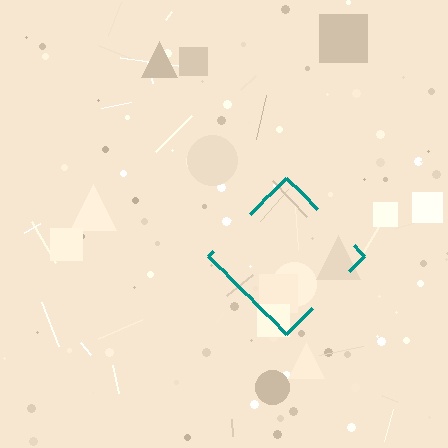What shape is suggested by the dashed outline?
The dashed outline suggests a diamond.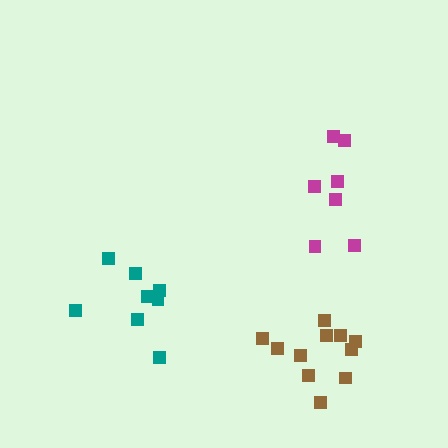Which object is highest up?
The magenta cluster is topmost.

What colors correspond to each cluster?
The clusters are colored: magenta, brown, teal.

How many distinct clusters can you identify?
There are 3 distinct clusters.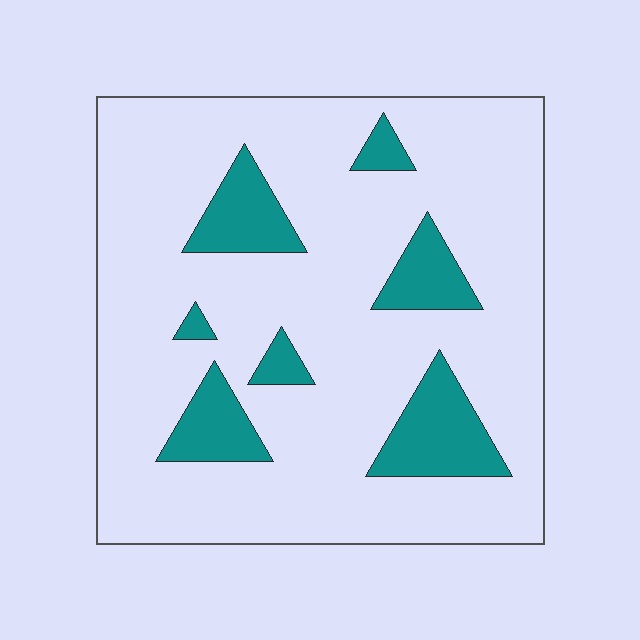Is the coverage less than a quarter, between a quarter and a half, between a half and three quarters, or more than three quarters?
Less than a quarter.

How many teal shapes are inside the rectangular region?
7.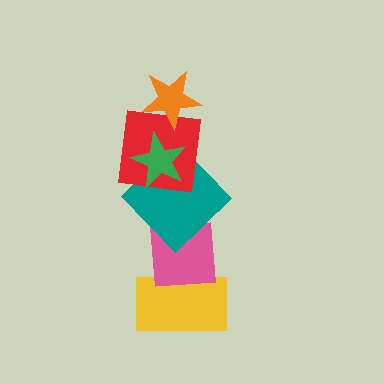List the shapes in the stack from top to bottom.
From top to bottom: the orange star, the green star, the red square, the teal diamond, the pink square, the yellow rectangle.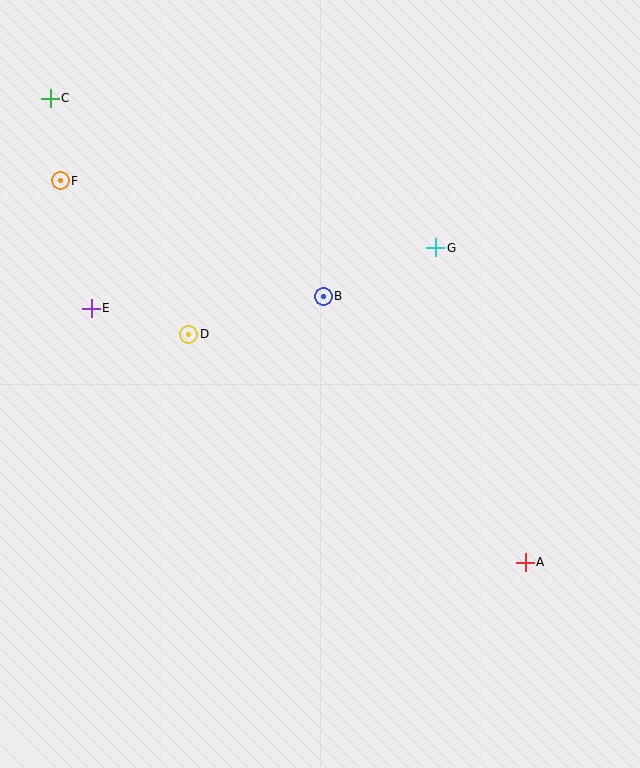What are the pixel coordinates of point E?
Point E is at (91, 308).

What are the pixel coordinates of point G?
Point G is at (436, 248).